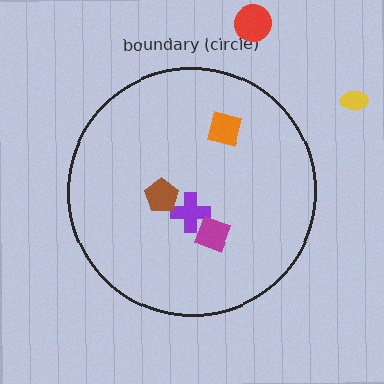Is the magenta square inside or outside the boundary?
Inside.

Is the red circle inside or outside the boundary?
Outside.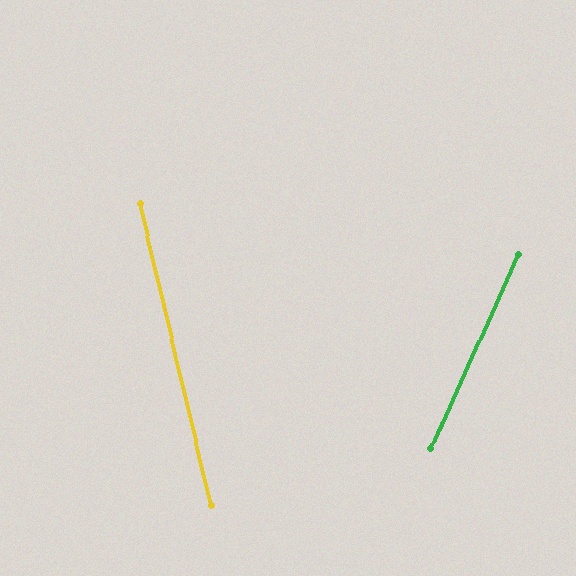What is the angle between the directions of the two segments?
Approximately 38 degrees.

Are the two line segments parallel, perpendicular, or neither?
Neither parallel nor perpendicular — they differ by about 38°.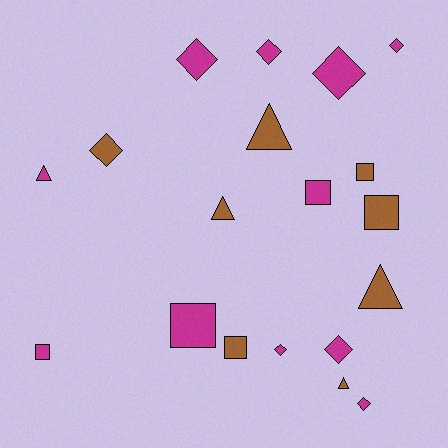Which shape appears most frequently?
Diamond, with 8 objects.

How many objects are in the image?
There are 19 objects.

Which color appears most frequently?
Magenta, with 11 objects.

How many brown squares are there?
There are 3 brown squares.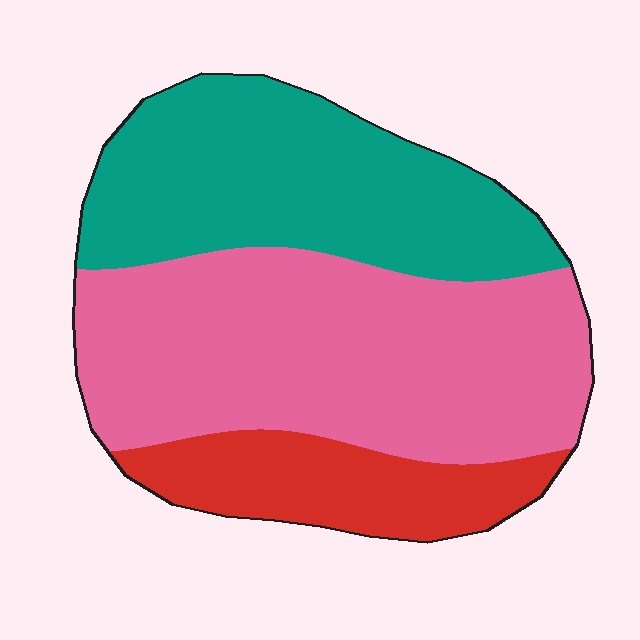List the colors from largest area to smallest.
From largest to smallest: pink, teal, red.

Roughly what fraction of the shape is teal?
Teal covers roughly 35% of the shape.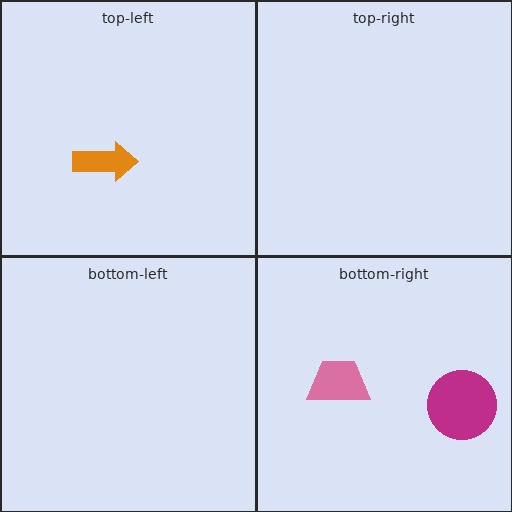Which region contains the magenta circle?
The bottom-right region.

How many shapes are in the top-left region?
1.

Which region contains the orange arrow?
The top-left region.